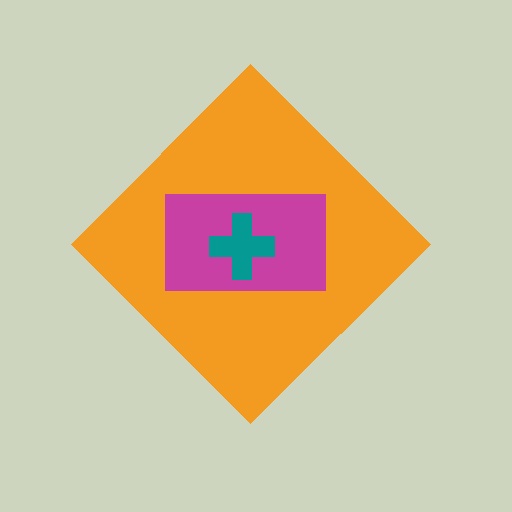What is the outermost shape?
The orange diamond.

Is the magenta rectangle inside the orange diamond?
Yes.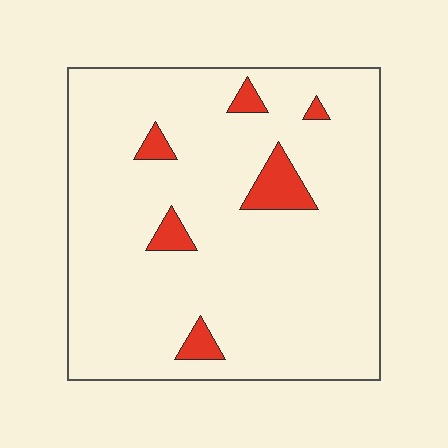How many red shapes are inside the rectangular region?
6.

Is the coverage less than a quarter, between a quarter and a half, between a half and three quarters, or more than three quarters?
Less than a quarter.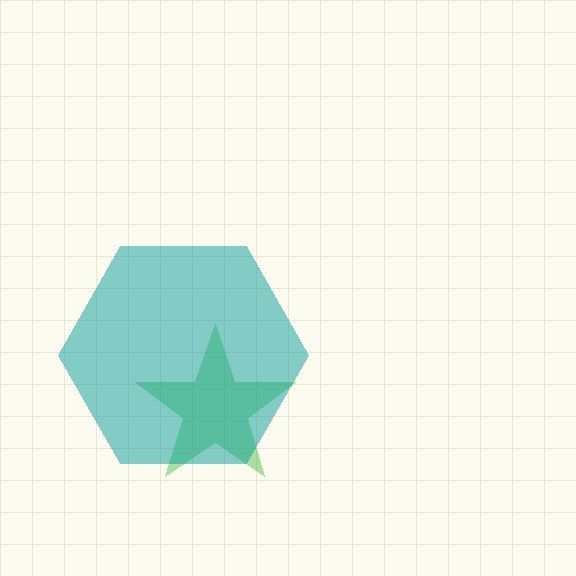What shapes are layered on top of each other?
The layered shapes are: a green star, a teal hexagon.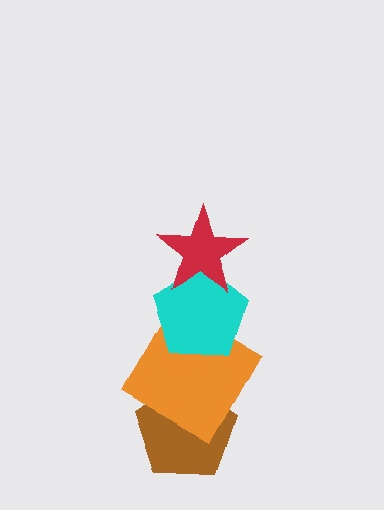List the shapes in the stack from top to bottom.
From top to bottom: the red star, the cyan pentagon, the orange square, the brown pentagon.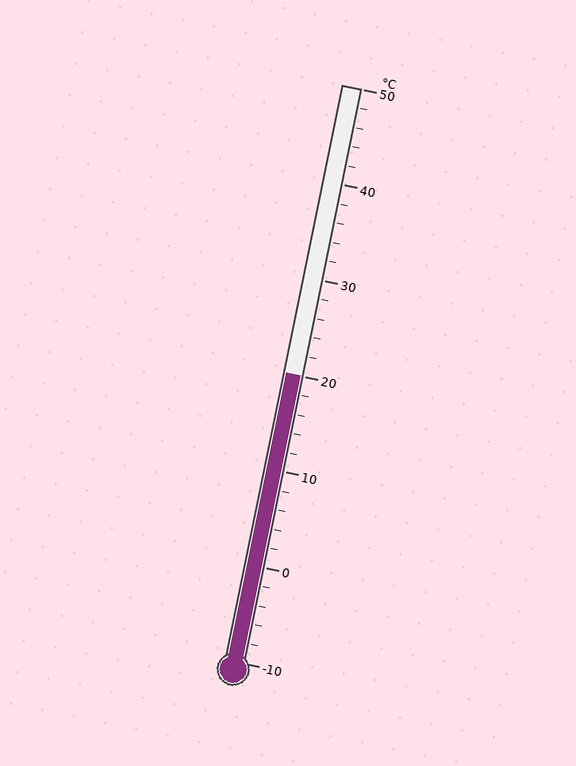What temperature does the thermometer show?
The thermometer shows approximately 20°C.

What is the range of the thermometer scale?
The thermometer scale ranges from -10°C to 50°C.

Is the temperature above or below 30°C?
The temperature is below 30°C.